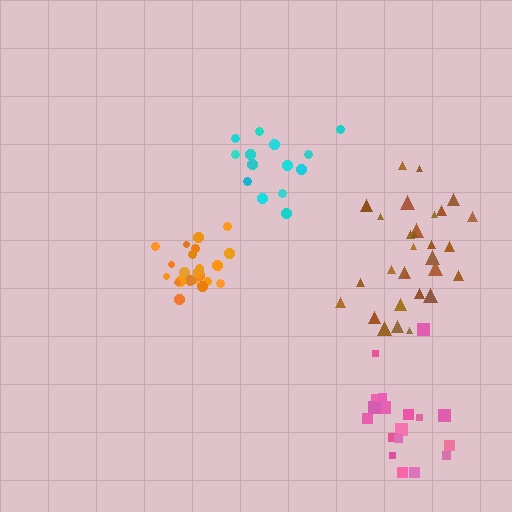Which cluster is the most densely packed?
Orange.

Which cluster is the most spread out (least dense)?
Pink.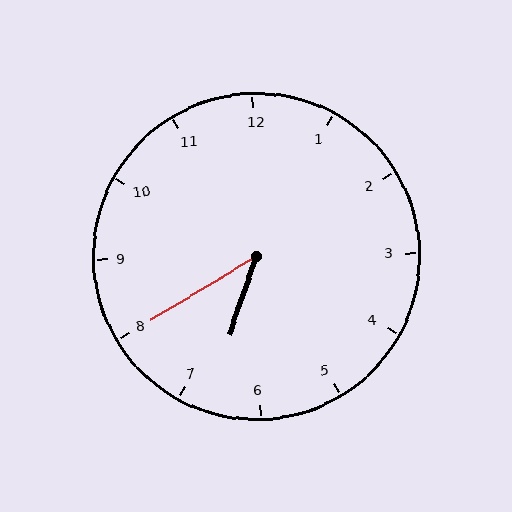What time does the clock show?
6:40.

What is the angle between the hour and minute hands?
Approximately 40 degrees.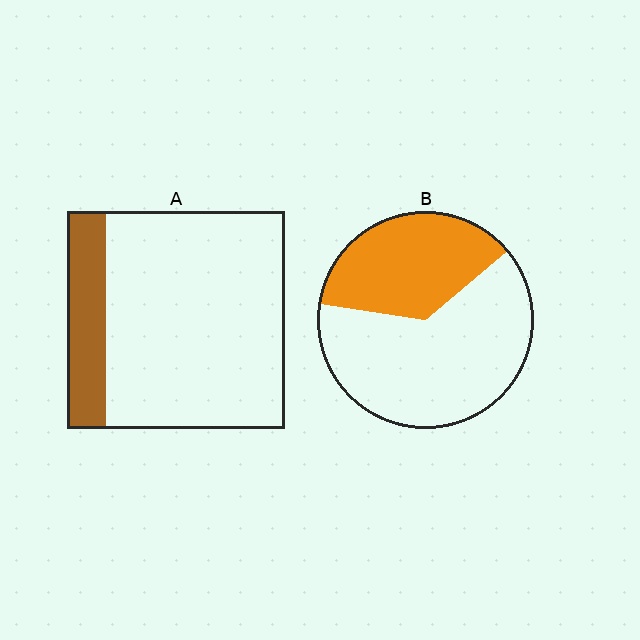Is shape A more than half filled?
No.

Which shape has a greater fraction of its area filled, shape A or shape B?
Shape B.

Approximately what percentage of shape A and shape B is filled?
A is approximately 20% and B is approximately 35%.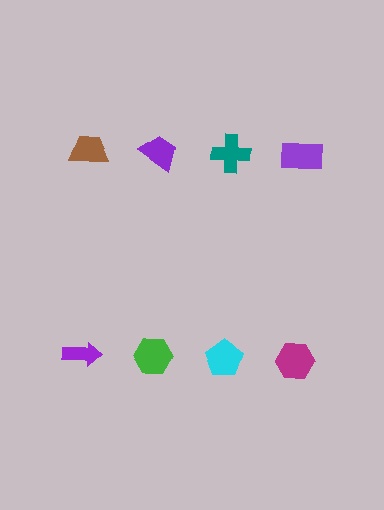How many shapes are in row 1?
4 shapes.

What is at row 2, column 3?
A cyan pentagon.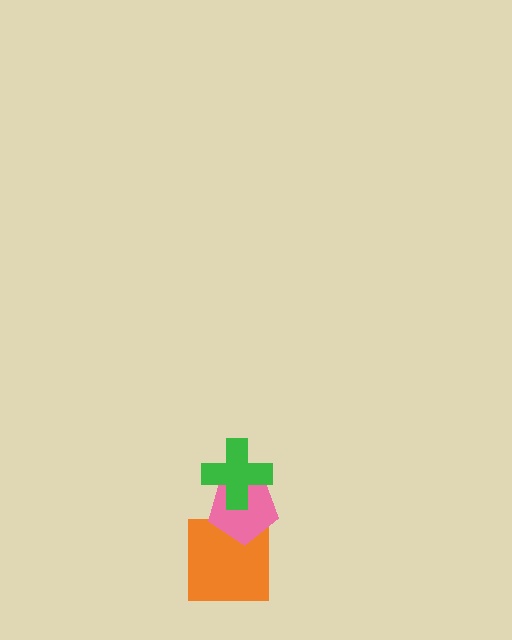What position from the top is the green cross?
The green cross is 1st from the top.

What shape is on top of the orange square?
The pink pentagon is on top of the orange square.